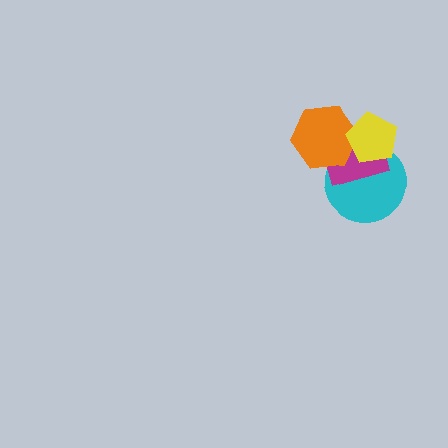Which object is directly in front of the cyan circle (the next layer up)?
The magenta rectangle is directly in front of the cyan circle.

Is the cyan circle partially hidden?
Yes, it is partially covered by another shape.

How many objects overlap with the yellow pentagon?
3 objects overlap with the yellow pentagon.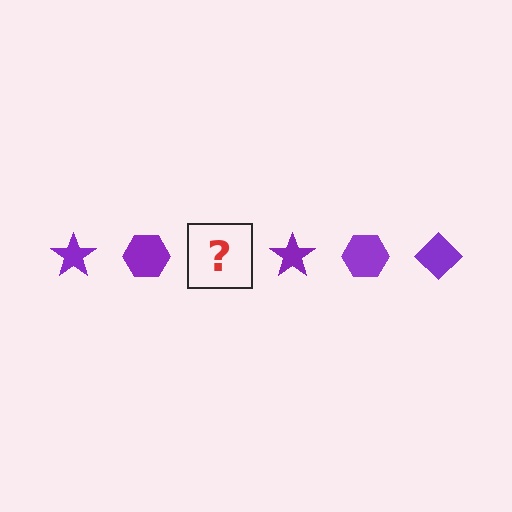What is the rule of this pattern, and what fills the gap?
The rule is that the pattern cycles through star, hexagon, diamond shapes in purple. The gap should be filled with a purple diamond.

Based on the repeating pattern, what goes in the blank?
The blank should be a purple diamond.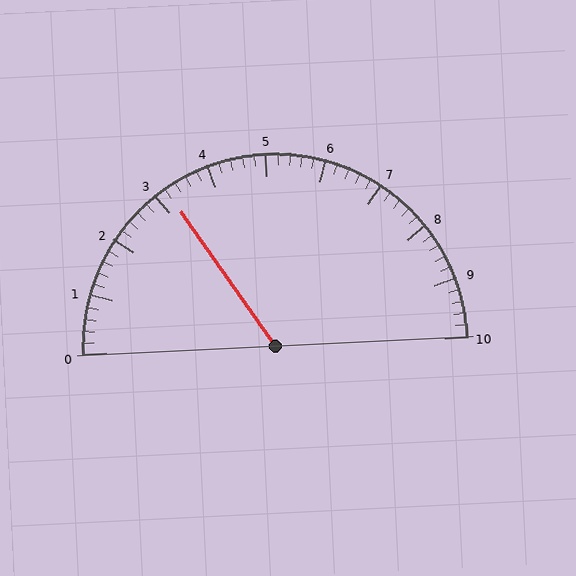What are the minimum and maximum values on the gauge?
The gauge ranges from 0 to 10.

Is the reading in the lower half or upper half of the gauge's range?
The reading is in the lower half of the range (0 to 10).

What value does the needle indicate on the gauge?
The needle indicates approximately 3.2.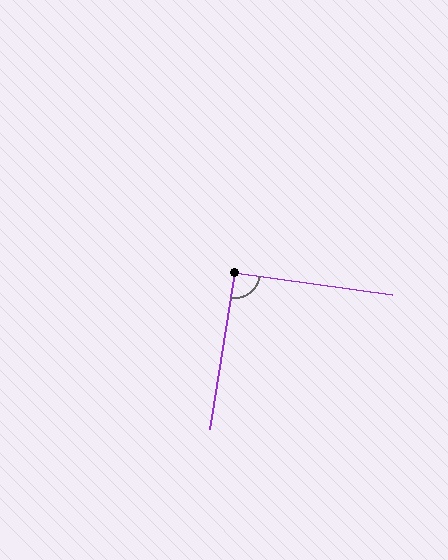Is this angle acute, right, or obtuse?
It is approximately a right angle.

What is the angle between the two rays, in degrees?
Approximately 91 degrees.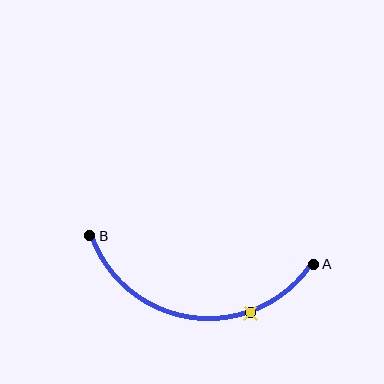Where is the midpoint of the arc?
The arc midpoint is the point on the curve farthest from the straight line joining A and B. It sits below that line.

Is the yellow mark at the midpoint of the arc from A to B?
No. The yellow mark lies on the arc but is closer to endpoint A. The arc midpoint would be at the point on the curve equidistant along the arc from both A and B.